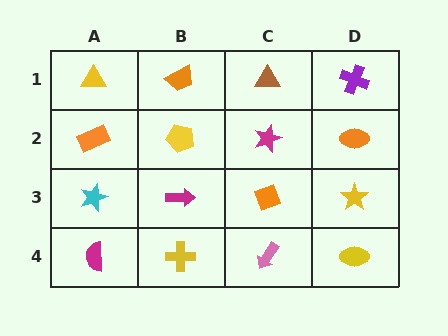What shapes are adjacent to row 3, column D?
An orange ellipse (row 2, column D), a yellow ellipse (row 4, column D), an orange diamond (row 3, column C).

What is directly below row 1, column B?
A yellow pentagon.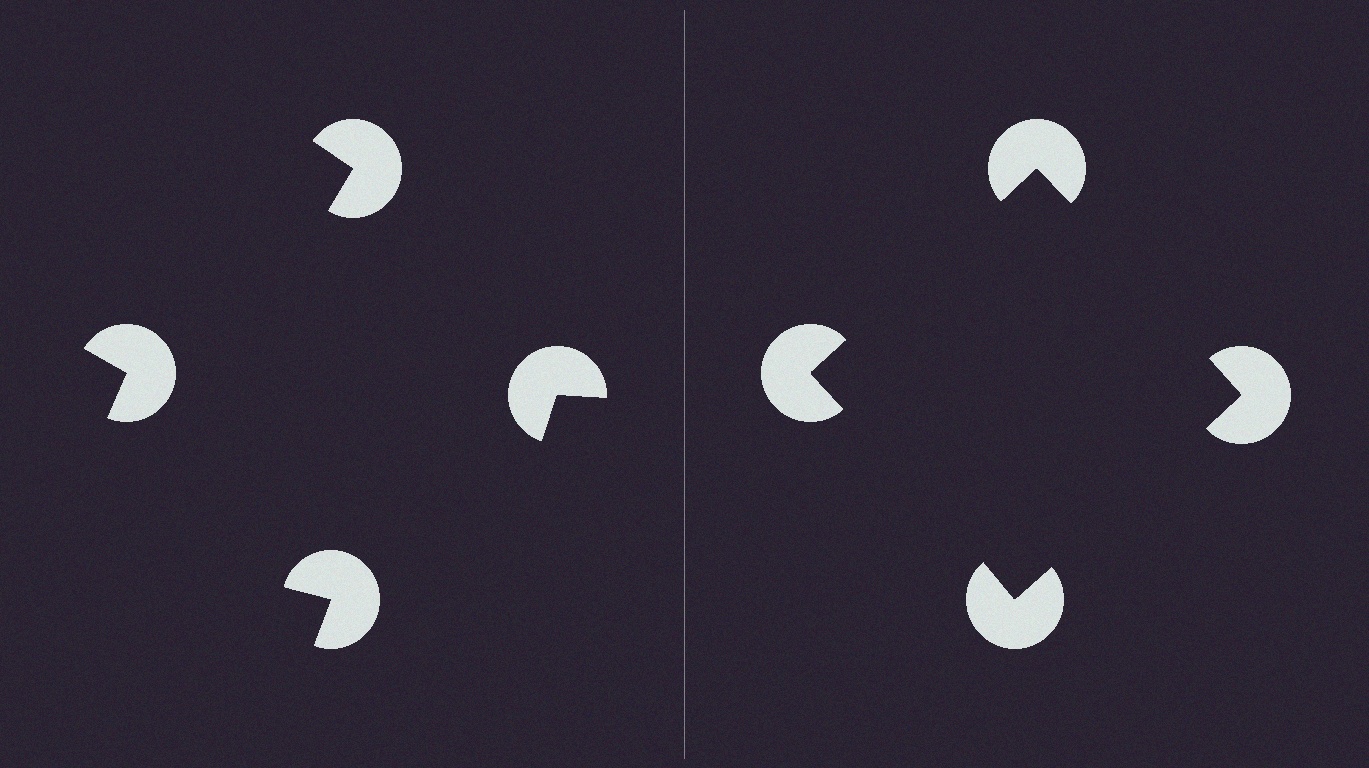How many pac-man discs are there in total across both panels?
8 — 4 on each side.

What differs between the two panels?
The pac-man discs are positioned identically on both sides; only the wedge orientations differ. On the right they align to a square; on the left they are misaligned.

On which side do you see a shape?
An illusory square appears on the right side. On the left side the wedge cuts are rotated, so no coherent shape forms.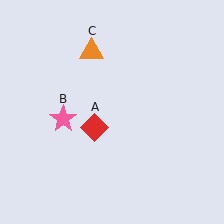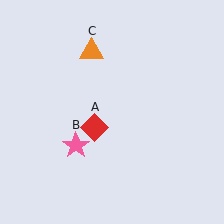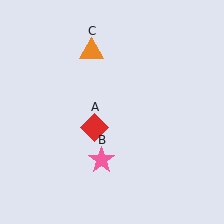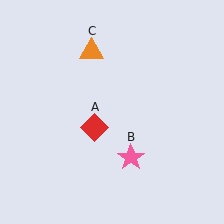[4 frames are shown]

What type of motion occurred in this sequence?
The pink star (object B) rotated counterclockwise around the center of the scene.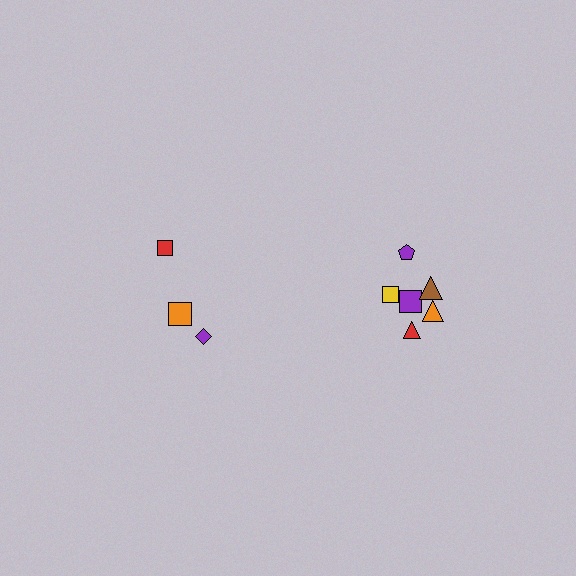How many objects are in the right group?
There are 6 objects.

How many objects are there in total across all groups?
There are 9 objects.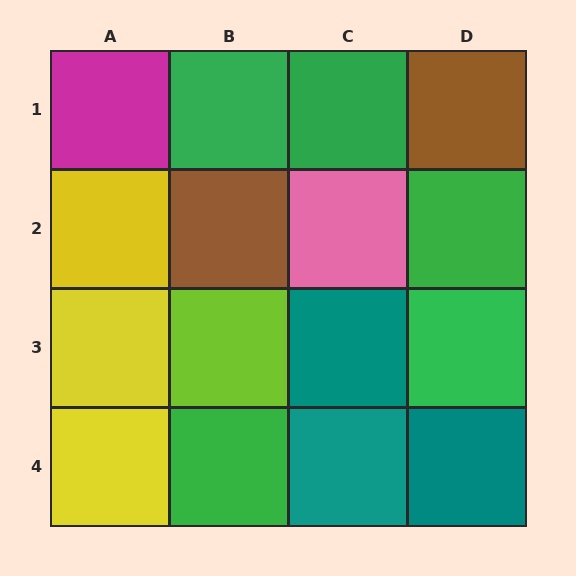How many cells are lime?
1 cell is lime.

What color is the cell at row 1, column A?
Magenta.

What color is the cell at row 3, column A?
Yellow.